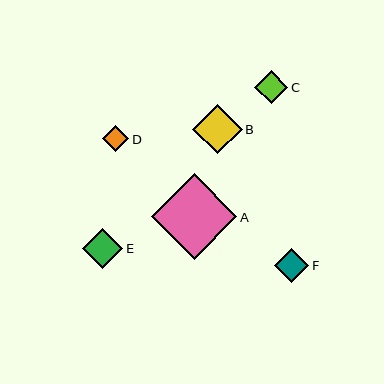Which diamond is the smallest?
Diamond D is the smallest with a size of approximately 26 pixels.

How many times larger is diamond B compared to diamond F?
Diamond B is approximately 1.5 times the size of diamond F.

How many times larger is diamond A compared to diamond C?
Diamond A is approximately 2.6 times the size of diamond C.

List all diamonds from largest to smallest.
From largest to smallest: A, B, E, F, C, D.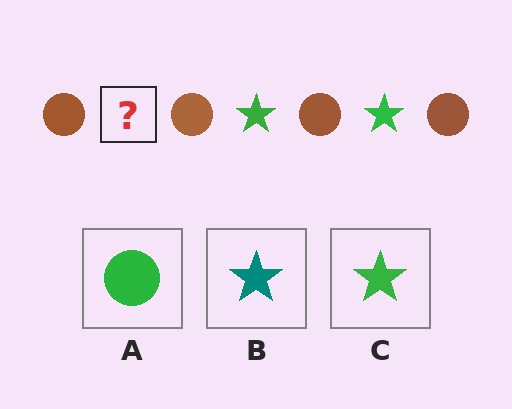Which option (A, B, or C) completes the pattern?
C.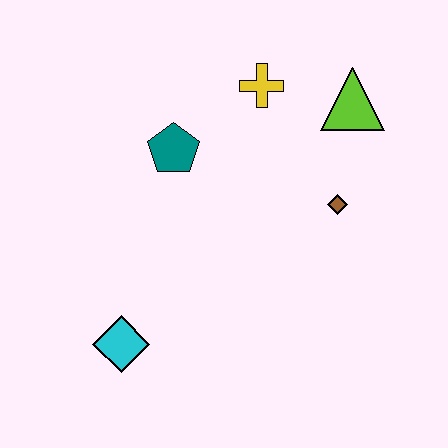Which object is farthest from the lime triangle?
The cyan diamond is farthest from the lime triangle.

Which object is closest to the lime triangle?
The yellow cross is closest to the lime triangle.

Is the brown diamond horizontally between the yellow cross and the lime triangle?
Yes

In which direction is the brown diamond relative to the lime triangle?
The brown diamond is below the lime triangle.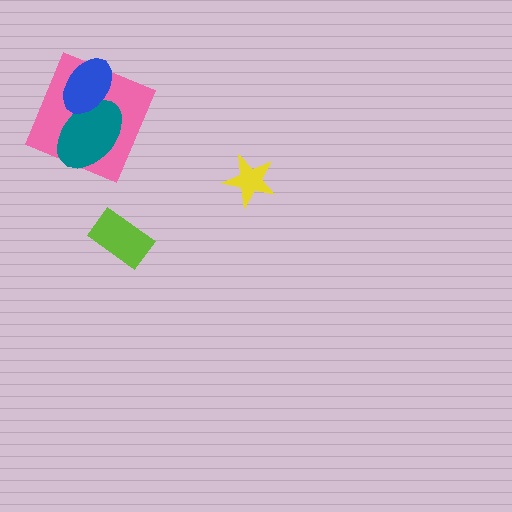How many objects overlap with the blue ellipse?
2 objects overlap with the blue ellipse.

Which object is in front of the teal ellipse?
The blue ellipse is in front of the teal ellipse.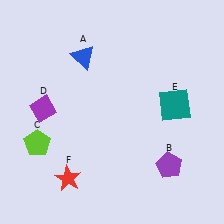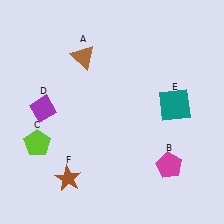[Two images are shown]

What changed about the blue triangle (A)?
In Image 1, A is blue. In Image 2, it changed to brown.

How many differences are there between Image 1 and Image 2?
There are 3 differences between the two images.